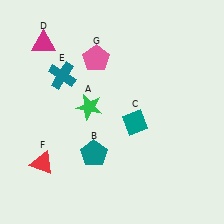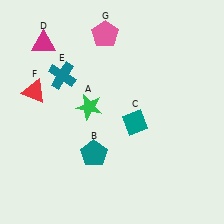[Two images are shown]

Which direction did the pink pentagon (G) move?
The pink pentagon (G) moved up.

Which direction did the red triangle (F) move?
The red triangle (F) moved up.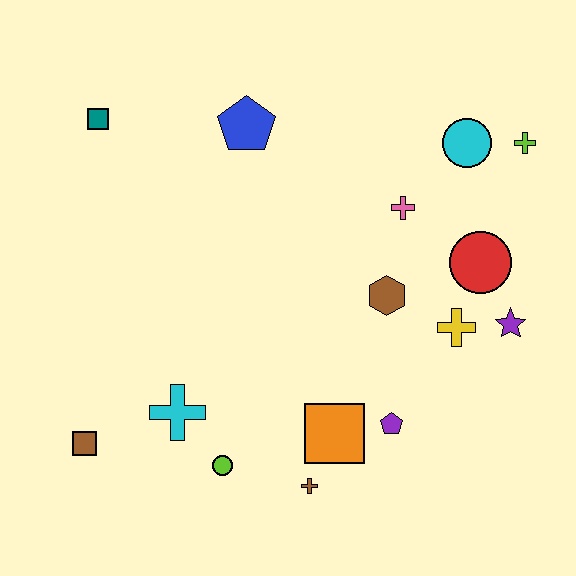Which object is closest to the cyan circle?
The lime cross is closest to the cyan circle.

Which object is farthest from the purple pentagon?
The teal square is farthest from the purple pentagon.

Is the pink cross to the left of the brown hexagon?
No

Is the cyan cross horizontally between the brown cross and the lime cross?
No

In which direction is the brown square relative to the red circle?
The brown square is to the left of the red circle.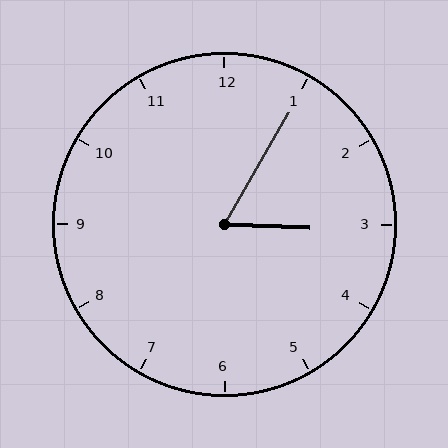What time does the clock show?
3:05.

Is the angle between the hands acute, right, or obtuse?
It is acute.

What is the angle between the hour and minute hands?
Approximately 62 degrees.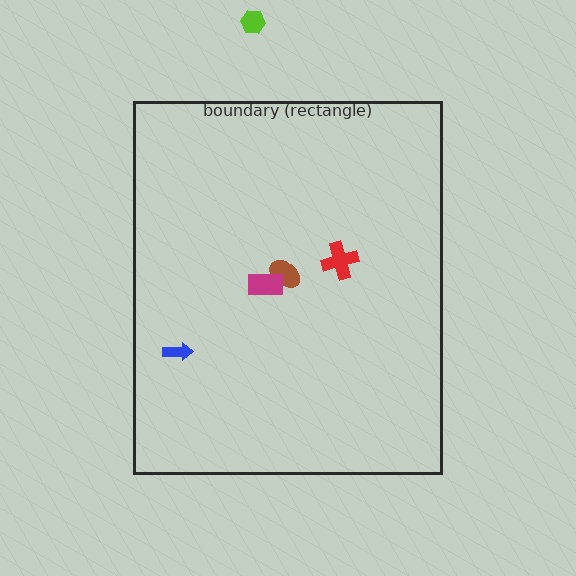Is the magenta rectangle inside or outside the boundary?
Inside.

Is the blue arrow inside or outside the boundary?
Inside.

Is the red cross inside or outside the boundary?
Inside.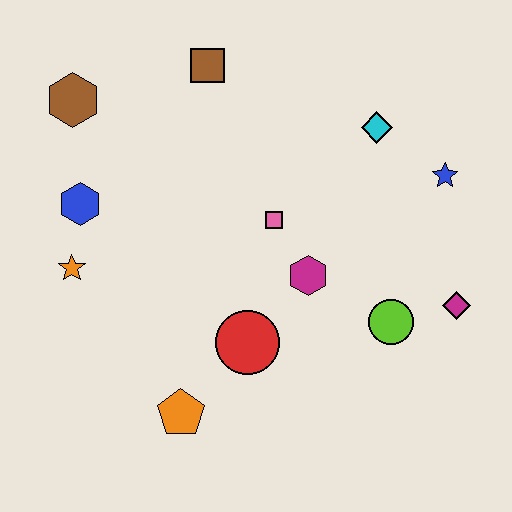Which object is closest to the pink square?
The magenta hexagon is closest to the pink square.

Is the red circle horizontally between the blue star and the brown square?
Yes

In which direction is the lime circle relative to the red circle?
The lime circle is to the right of the red circle.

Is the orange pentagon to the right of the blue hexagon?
Yes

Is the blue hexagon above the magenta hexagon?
Yes